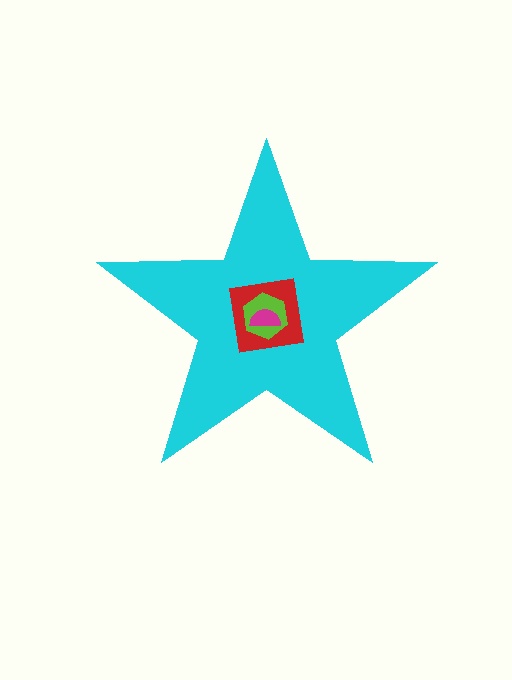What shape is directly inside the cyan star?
The red square.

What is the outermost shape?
The cyan star.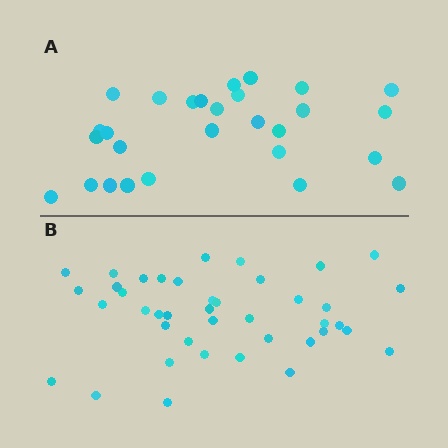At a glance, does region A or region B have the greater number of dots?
Region B (the bottom region) has more dots.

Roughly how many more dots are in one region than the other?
Region B has approximately 15 more dots than region A.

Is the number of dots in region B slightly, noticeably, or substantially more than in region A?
Region B has substantially more. The ratio is roughly 1.5 to 1.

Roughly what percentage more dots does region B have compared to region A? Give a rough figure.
About 45% more.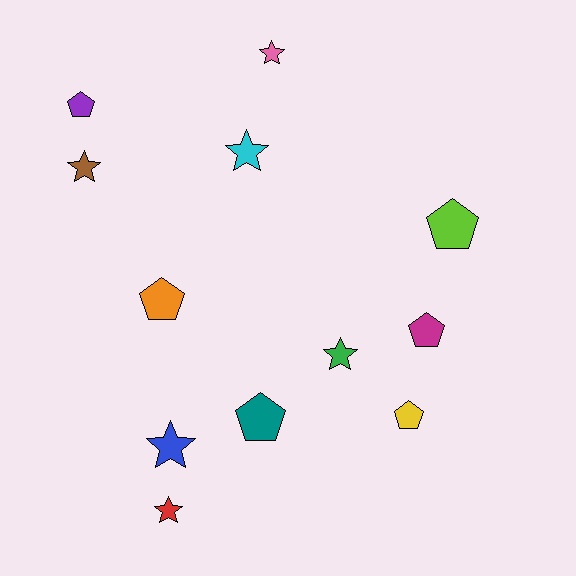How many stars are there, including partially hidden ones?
There are 6 stars.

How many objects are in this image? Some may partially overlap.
There are 12 objects.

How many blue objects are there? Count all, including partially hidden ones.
There is 1 blue object.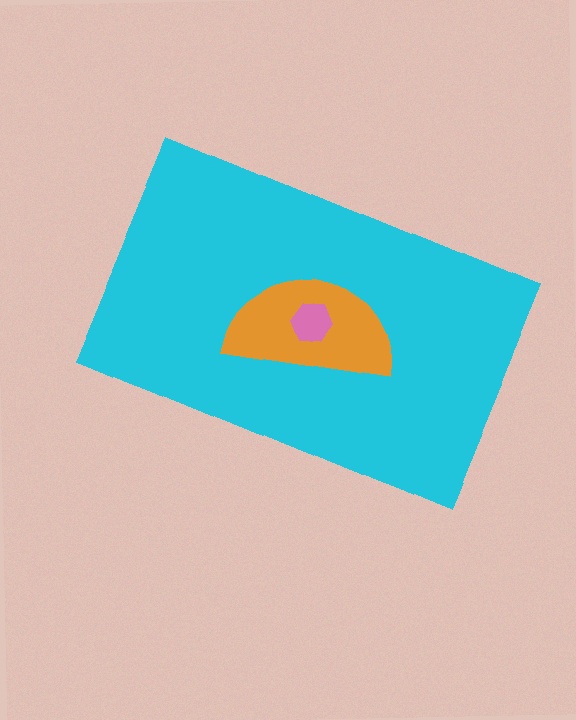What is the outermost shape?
The cyan rectangle.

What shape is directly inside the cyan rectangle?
The orange semicircle.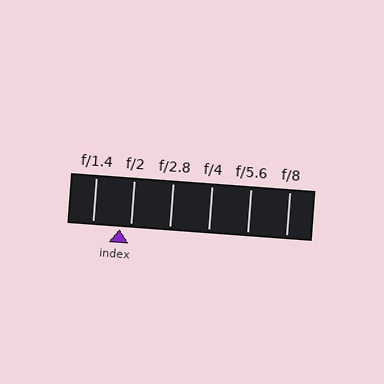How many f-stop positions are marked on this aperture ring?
There are 6 f-stop positions marked.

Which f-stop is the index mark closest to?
The index mark is closest to f/2.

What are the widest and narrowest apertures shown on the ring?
The widest aperture shown is f/1.4 and the narrowest is f/8.